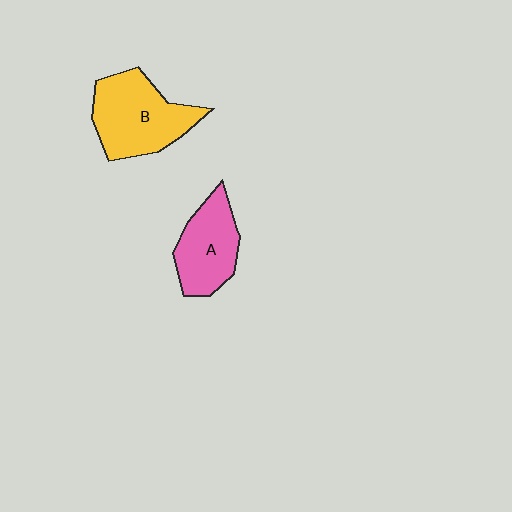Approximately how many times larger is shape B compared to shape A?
Approximately 1.3 times.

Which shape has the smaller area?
Shape A (pink).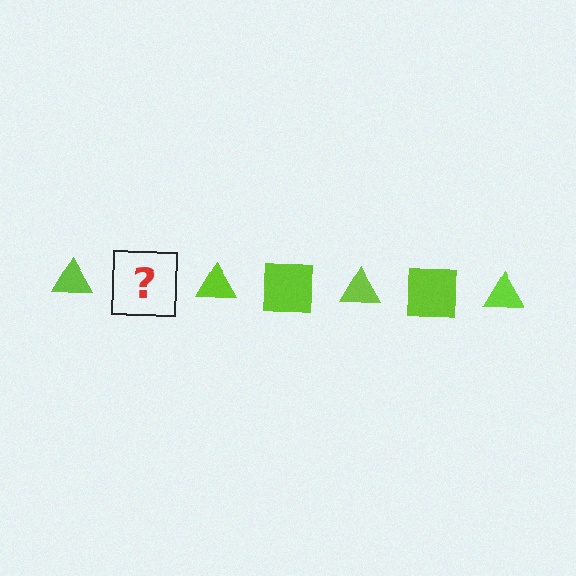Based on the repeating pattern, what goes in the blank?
The blank should be a lime square.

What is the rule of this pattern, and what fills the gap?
The rule is that the pattern cycles through triangle, square shapes in lime. The gap should be filled with a lime square.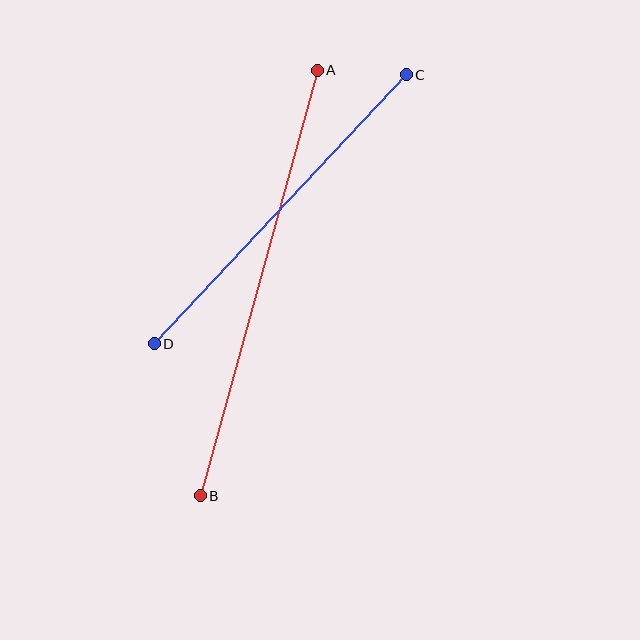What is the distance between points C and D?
The distance is approximately 369 pixels.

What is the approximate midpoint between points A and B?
The midpoint is at approximately (259, 283) pixels.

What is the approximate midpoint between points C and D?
The midpoint is at approximately (280, 209) pixels.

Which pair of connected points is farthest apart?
Points A and B are farthest apart.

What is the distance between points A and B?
The distance is approximately 442 pixels.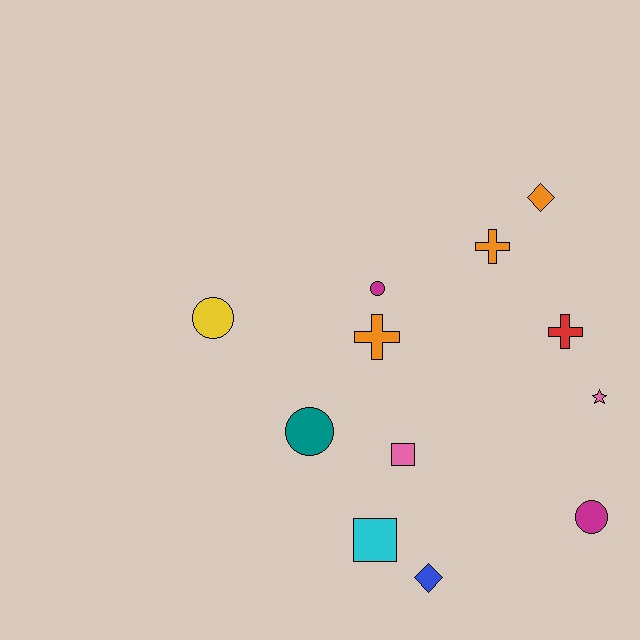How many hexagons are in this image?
There are no hexagons.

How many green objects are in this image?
There are no green objects.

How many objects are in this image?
There are 12 objects.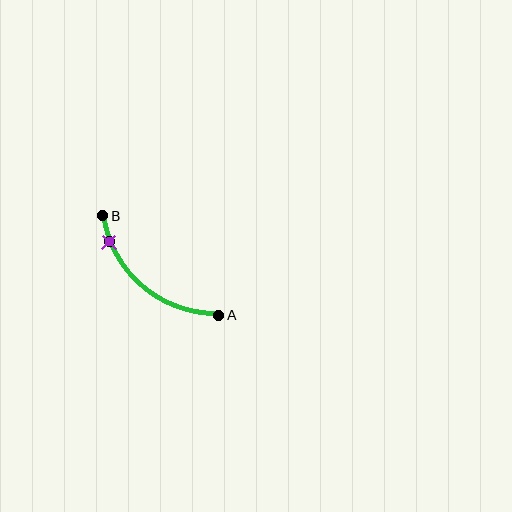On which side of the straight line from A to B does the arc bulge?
The arc bulges below and to the left of the straight line connecting A and B.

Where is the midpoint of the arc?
The arc midpoint is the point on the curve farthest from the straight line joining A and B. It sits below and to the left of that line.